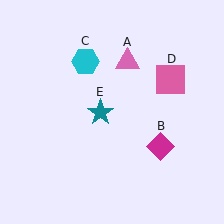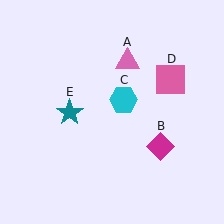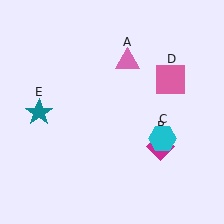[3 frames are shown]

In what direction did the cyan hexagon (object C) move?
The cyan hexagon (object C) moved down and to the right.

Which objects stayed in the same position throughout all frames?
Pink triangle (object A) and magenta diamond (object B) and pink square (object D) remained stationary.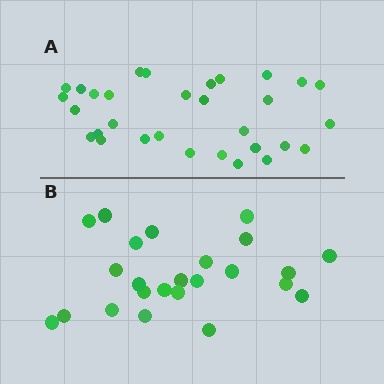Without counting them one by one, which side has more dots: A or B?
Region A (the top region) has more dots.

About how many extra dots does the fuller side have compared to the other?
Region A has roughly 8 or so more dots than region B.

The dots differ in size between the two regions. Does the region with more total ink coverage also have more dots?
No. Region B has more total ink coverage because its dots are larger, but region A actually contains more individual dots. Total area can be misleading — the number of items is what matters here.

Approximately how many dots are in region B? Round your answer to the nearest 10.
About 20 dots. (The exact count is 24, which rounds to 20.)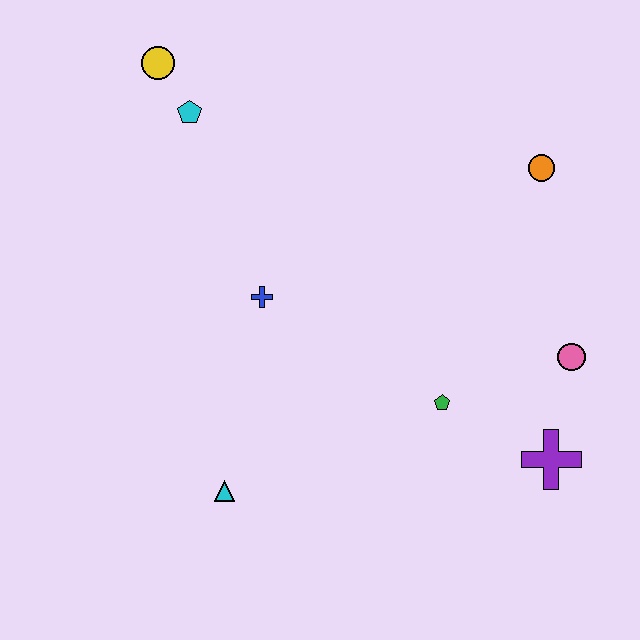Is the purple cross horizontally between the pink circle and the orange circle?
Yes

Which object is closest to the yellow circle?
The cyan pentagon is closest to the yellow circle.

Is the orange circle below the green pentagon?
No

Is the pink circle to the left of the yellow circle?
No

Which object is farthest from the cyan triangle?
The orange circle is farthest from the cyan triangle.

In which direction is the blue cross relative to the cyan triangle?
The blue cross is above the cyan triangle.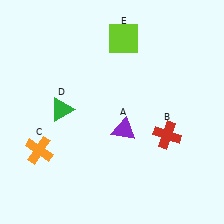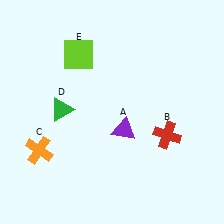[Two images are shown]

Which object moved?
The lime square (E) moved left.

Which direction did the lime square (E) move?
The lime square (E) moved left.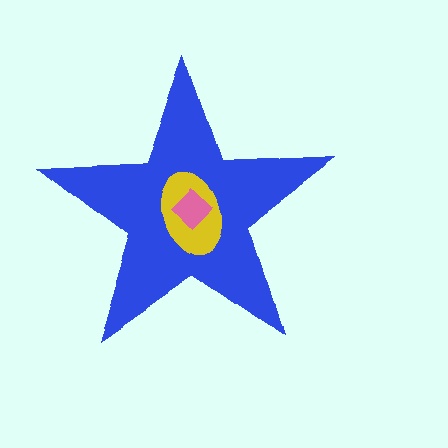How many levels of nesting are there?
3.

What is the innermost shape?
The pink diamond.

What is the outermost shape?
The blue star.